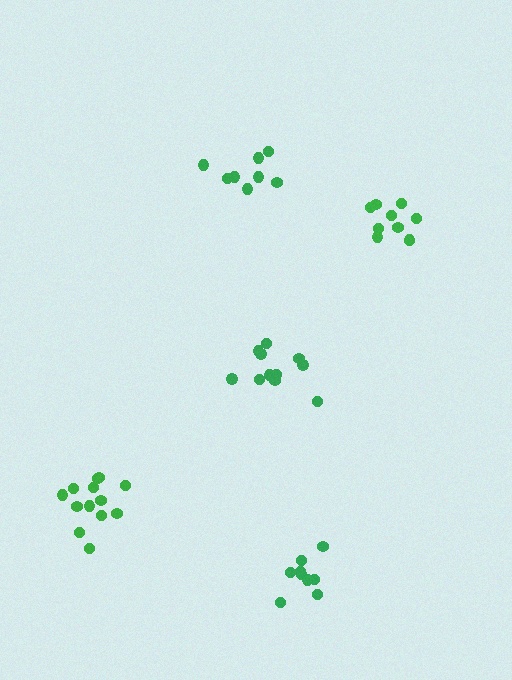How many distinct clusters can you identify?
There are 5 distinct clusters.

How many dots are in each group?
Group 1: 10 dots, Group 2: 9 dots, Group 3: 13 dots, Group 4: 11 dots, Group 5: 8 dots (51 total).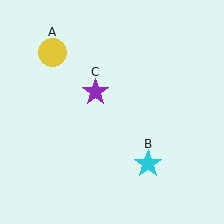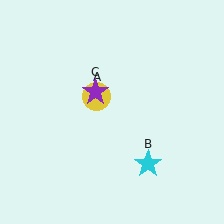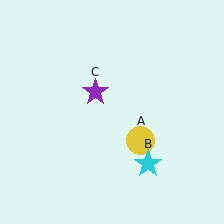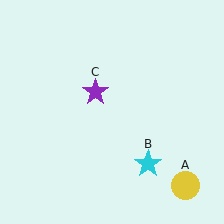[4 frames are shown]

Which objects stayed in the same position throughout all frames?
Cyan star (object B) and purple star (object C) remained stationary.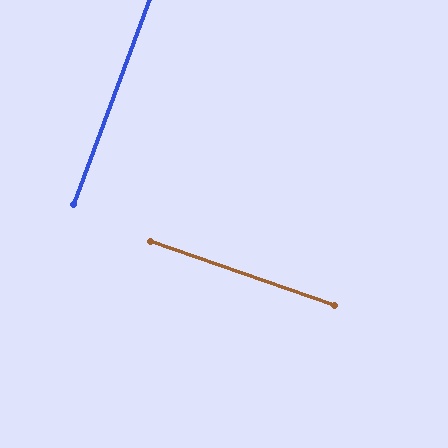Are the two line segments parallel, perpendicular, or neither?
Perpendicular — they meet at approximately 89°.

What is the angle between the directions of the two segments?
Approximately 89 degrees.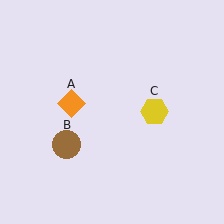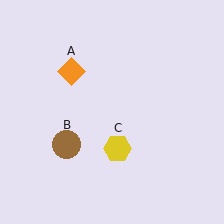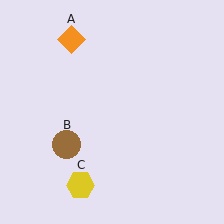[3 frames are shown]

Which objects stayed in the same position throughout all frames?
Brown circle (object B) remained stationary.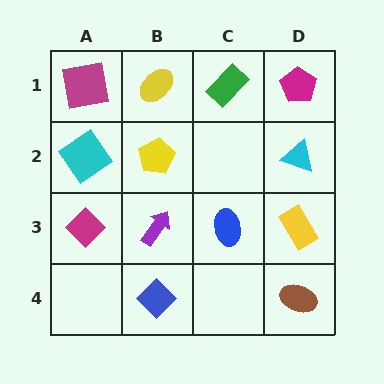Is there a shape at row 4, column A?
No, that cell is empty.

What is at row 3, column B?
A purple arrow.